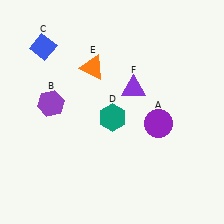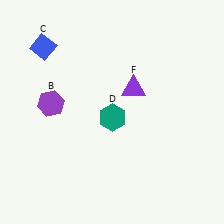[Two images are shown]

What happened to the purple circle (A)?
The purple circle (A) was removed in Image 2. It was in the bottom-right area of Image 1.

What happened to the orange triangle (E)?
The orange triangle (E) was removed in Image 2. It was in the top-left area of Image 1.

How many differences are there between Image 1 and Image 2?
There are 2 differences between the two images.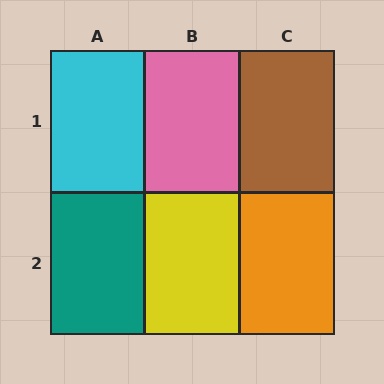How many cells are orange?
1 cell is orange.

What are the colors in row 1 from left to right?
Cyan, pink, brown.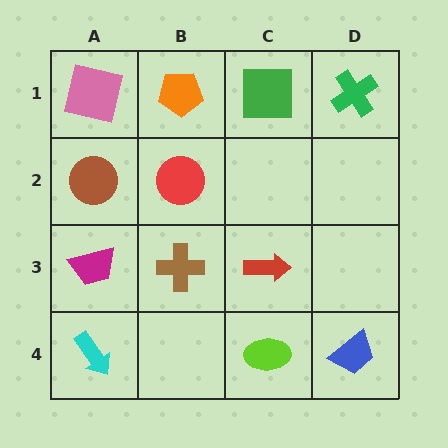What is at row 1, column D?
A green cross.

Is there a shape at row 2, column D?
No, that cell is empty.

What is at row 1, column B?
An orange pentagon.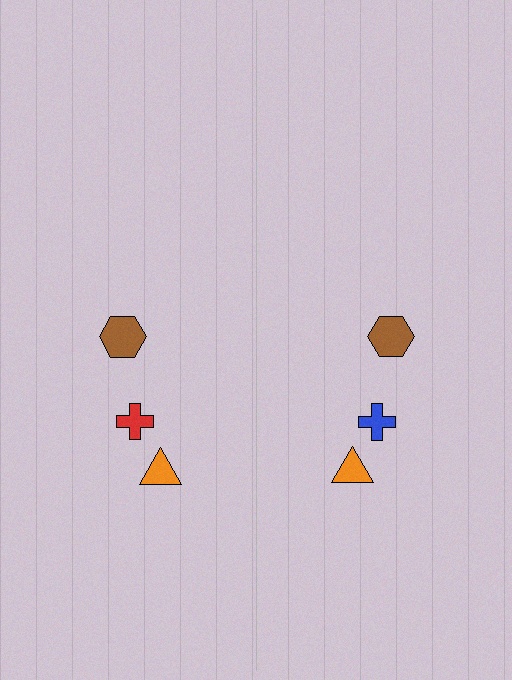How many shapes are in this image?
There are 6 shapes in this image.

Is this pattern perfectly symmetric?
No, the pattern is not perfectly symmetric. The blue cross on the right side breaks the symmetry — its mirror counterpart is red.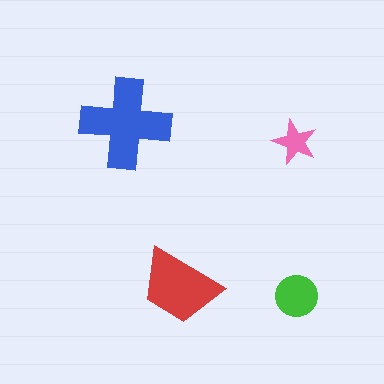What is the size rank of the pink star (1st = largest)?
4th.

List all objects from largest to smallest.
The blue cross, the red trapezoid, the green circle, the pink star.